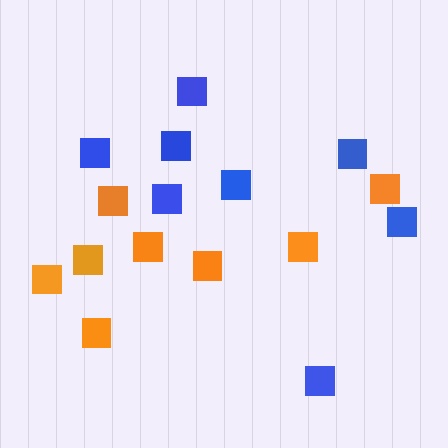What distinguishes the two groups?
There are 2 groups: one group of orange squares (8) and one group of blue squares (8).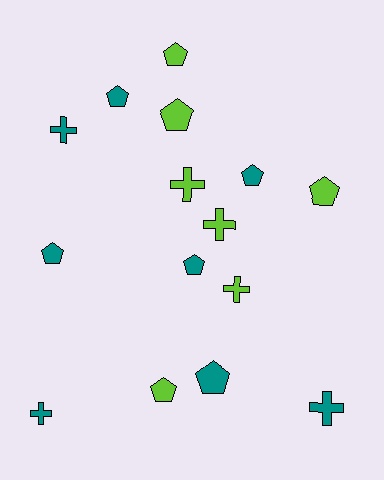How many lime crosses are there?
There are 3 lime crosses.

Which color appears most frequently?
Teal, with 8 objects.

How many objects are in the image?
There are 15 objects.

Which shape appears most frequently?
Pentagon, with 9 objects.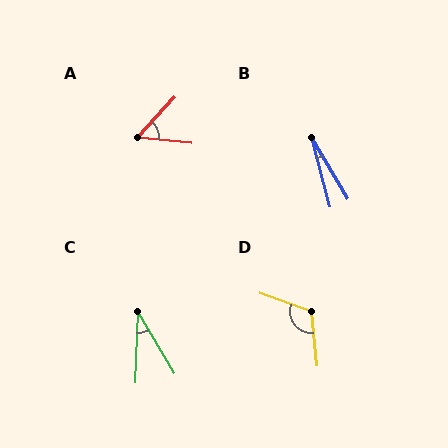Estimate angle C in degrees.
Approximately 33 degrees.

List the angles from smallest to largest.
B (16°), C (33°), A (53°), D (116°).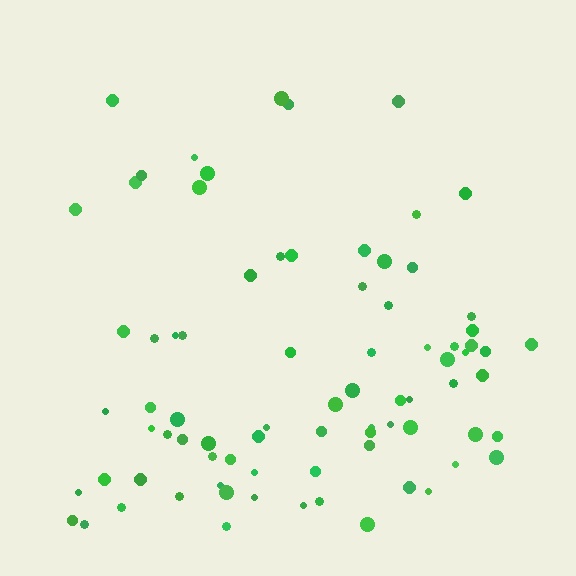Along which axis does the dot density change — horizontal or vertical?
Vertical.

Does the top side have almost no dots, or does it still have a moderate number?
Still a moderate number, just noticeably fewer than the bottom.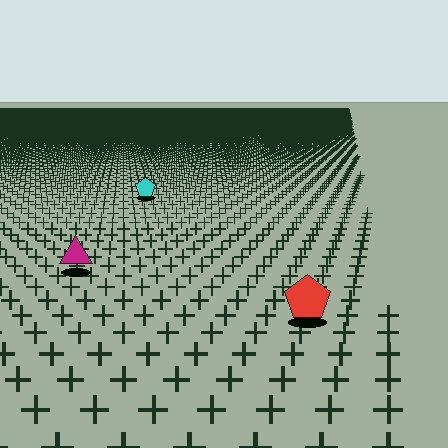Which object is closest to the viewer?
The red pentagon is closest. The texture marks near it are larger and more spread out.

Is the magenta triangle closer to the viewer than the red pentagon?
No. The red pentagon is closer — you can tell from the texture gradient: the ground texture is coarser near it.